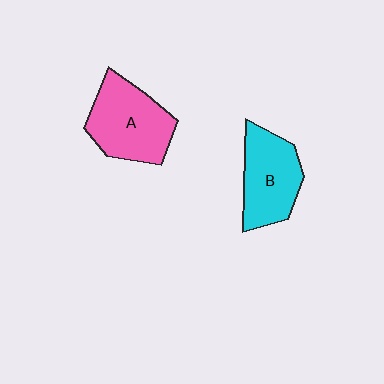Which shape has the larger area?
Shape A (pink).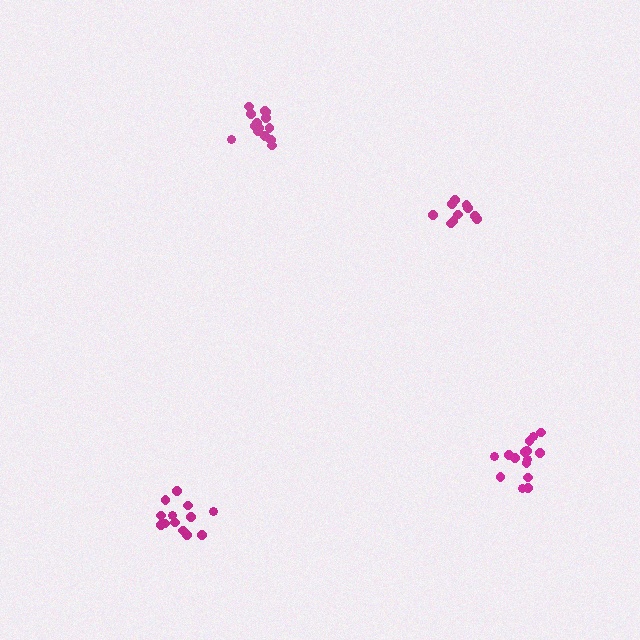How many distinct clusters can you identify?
There are 4 distinct clusters.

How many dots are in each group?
Group 1: 14 dots, Group 2: 10 dots, Group 3: 15 dots, Group 4: 13 dots (52 total).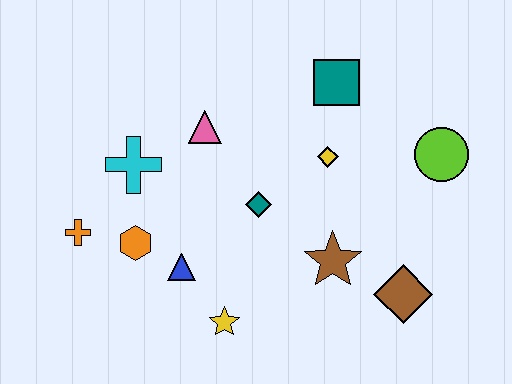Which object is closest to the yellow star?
The blue triangle is closest to the yellow star.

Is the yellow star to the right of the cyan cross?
Yes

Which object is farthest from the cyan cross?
The lime circle is farthest from the cyan cross.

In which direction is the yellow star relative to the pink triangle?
The yellow star is below the pink triangle.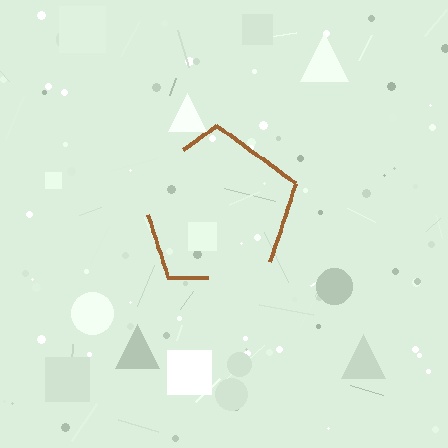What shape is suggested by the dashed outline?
The dashed outline suggests a pentagon.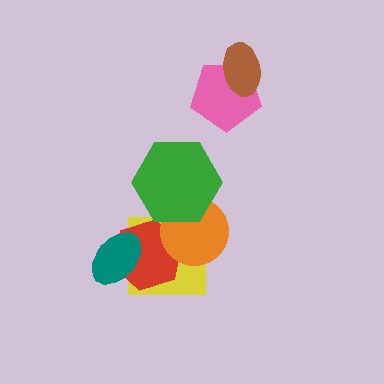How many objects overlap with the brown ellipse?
1 object overlaps with the brown ellipse.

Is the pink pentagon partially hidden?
Yes, it is partially covered by another shape.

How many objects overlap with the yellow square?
4 objects overlap with the yellow square.